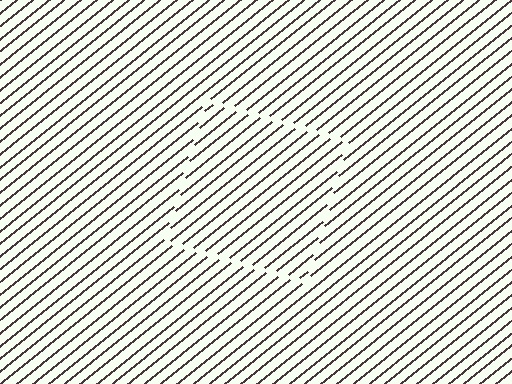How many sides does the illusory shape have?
4 sides — the line-ends trace a square.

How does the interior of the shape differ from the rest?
The interior of the shape contains the same grating, shifted by half a period — the contour is defined by the phase discontinuity where line-ends from the inner and outer gratings abut.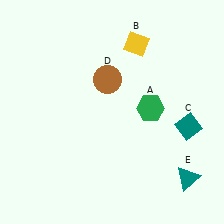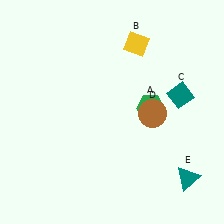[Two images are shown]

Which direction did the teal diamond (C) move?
The teal diamond (C) moved up.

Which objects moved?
The objects that moved are: the teal diamond (C), the brown circle (D).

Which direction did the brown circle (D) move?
The brown circle (D) moved right.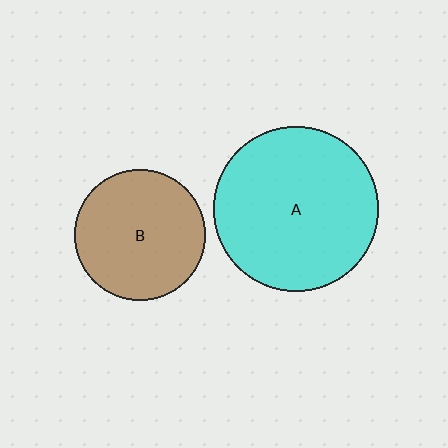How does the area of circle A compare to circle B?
Approximately 1.6 times.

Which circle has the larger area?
Circle A (cyan).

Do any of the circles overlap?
No, none of the circles overlap.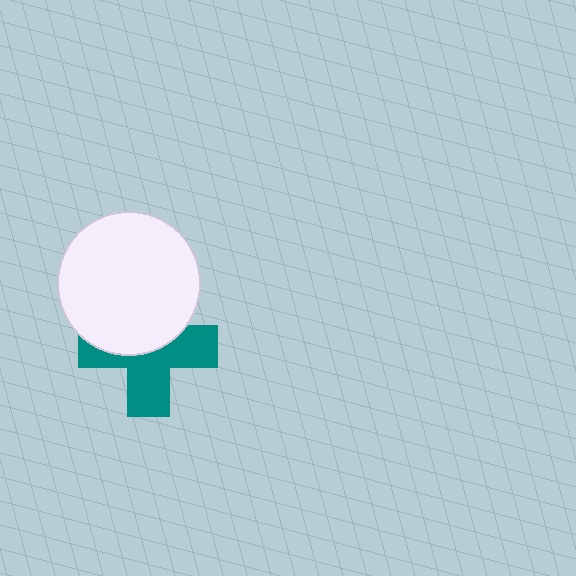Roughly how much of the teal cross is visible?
About half of it is visible (roughly 55%).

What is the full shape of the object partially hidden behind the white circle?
The partially hidden object is a teal cross.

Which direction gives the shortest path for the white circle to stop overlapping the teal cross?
Moving up gives the shortest separation.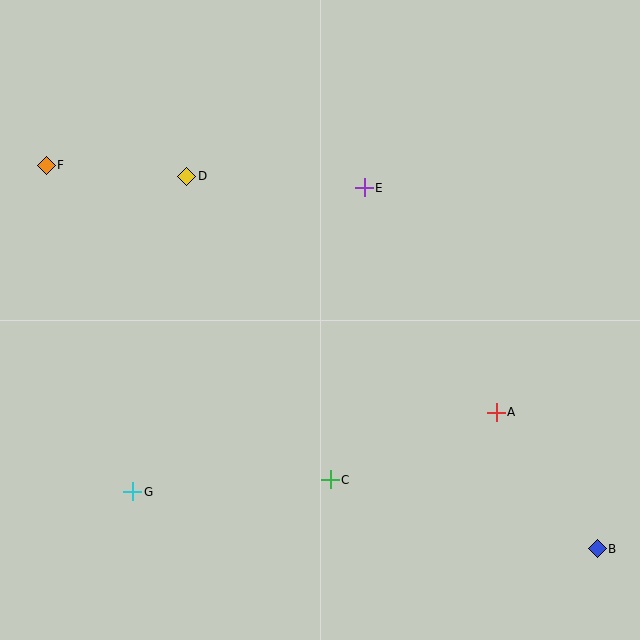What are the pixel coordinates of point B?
Point B is at (597, 549).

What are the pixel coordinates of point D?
Point D is at (187, 176).